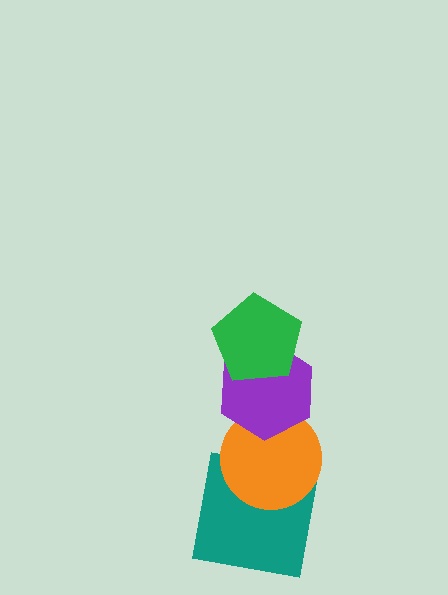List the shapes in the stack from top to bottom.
From top to bottom: the green pentagon, the purple hexagon, the orange circle, the teal square.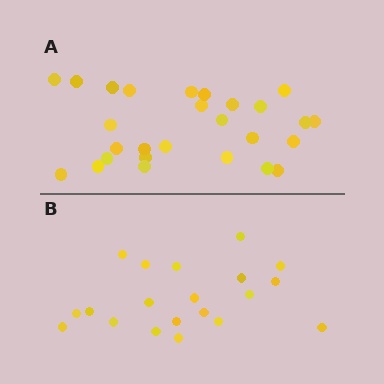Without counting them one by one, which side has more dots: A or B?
Region A (the top region) has more dots.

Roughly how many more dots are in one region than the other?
Region A has roughly 8 or so more dots than region B.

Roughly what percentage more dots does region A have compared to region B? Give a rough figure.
About 35% more.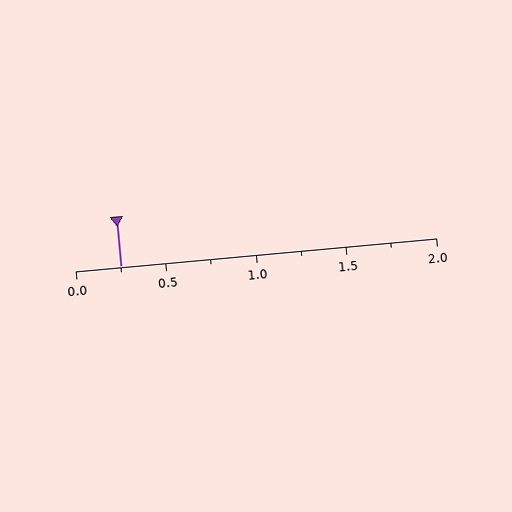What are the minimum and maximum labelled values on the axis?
The axis runs from 0.0 to 2.0.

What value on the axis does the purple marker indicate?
The marker indicates approximately 0.25.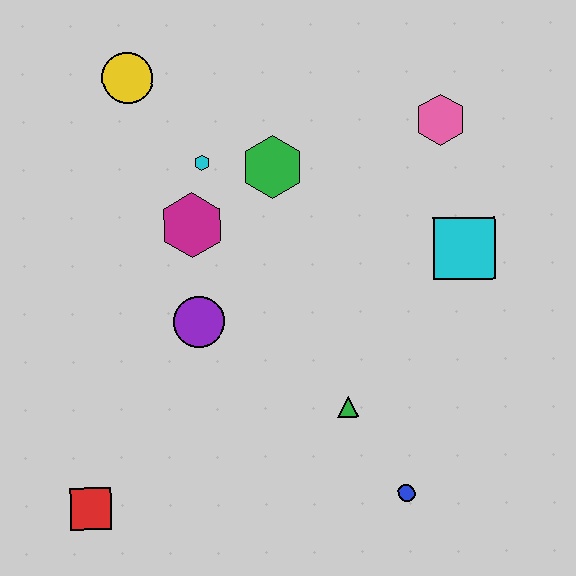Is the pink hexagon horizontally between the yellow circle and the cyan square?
Yes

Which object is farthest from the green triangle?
The yellow circle is farthest from the green triangle.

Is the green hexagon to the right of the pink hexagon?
No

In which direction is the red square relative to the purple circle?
The red square is below the purple circle.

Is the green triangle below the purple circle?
Yes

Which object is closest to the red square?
The purple circle is closest to the red square.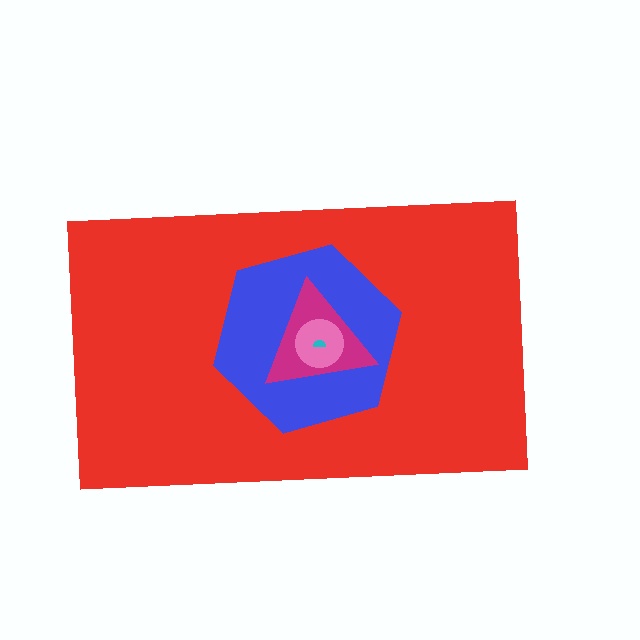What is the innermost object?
The cyan semicircle.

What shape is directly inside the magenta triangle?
The pink circle.